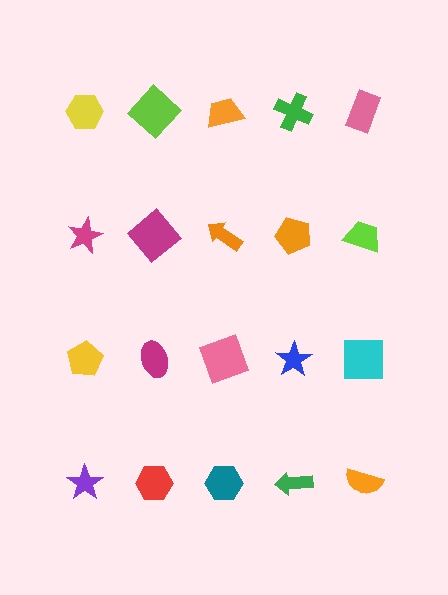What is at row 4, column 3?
A teal hexagon.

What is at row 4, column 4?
A green arrow.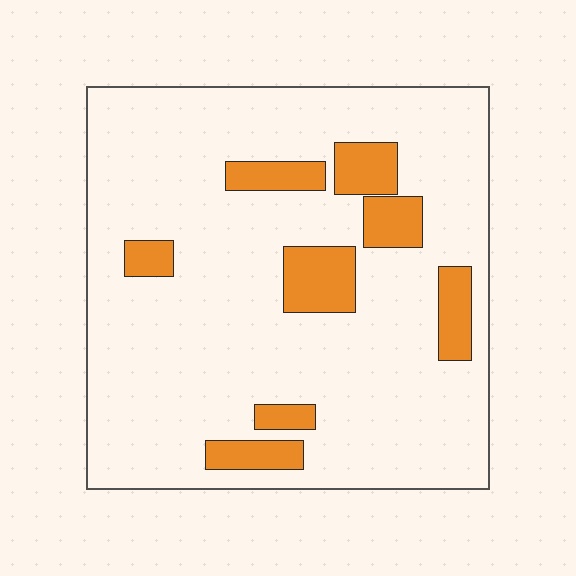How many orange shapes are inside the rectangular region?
8.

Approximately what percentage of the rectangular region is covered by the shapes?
Approximately 15%.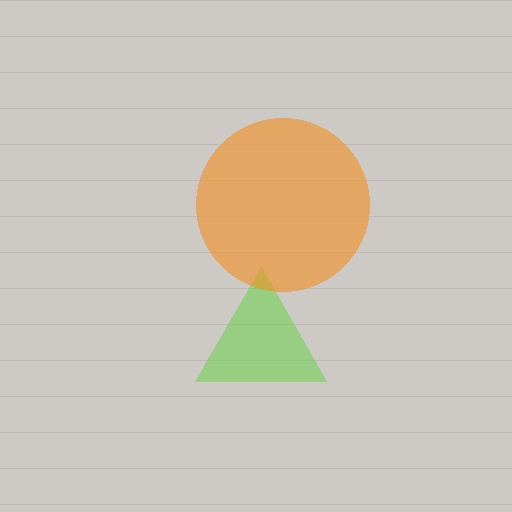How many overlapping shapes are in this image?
There are 2 overlapping shapes in the image.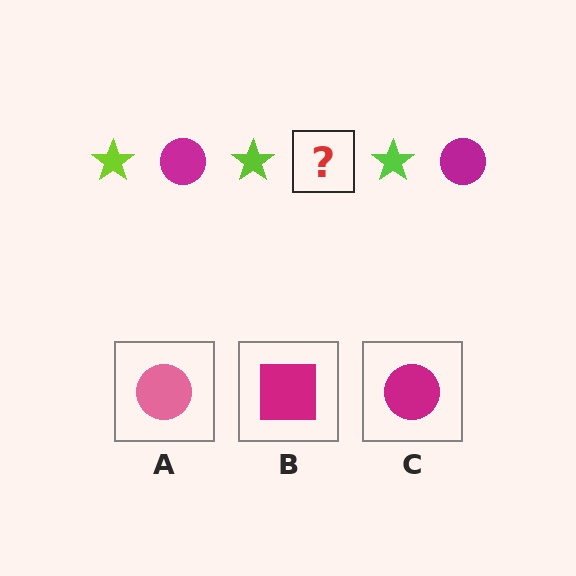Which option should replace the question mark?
Option C.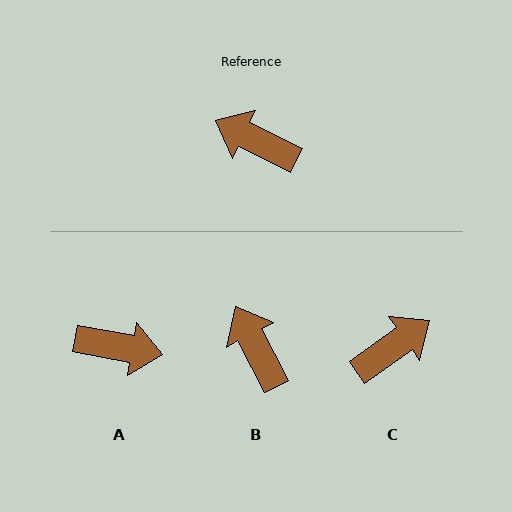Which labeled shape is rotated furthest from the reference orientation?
A, about 164 degrees away.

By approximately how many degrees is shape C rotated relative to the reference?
Approximately 119 degrees clockwise.